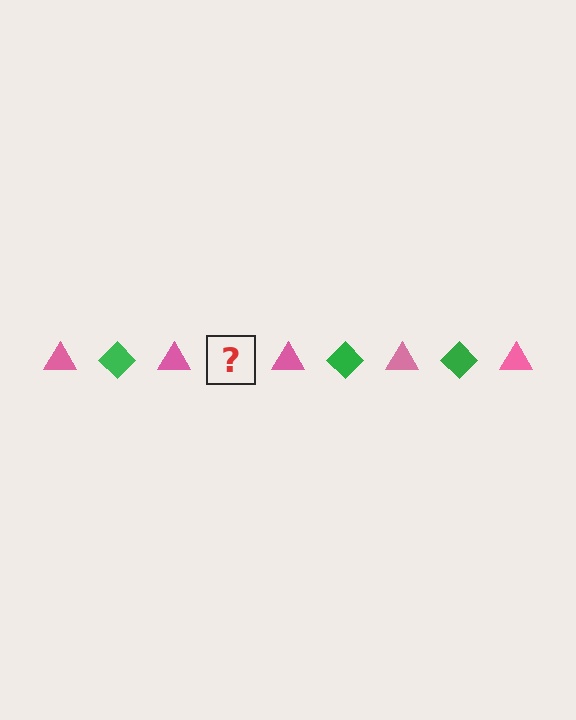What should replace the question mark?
The question mark should be replaced with a green diamond.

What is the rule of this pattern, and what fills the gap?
The rule is that the pattern alternates between pink triangle and green diamond. The gap should be filled with a green diamond.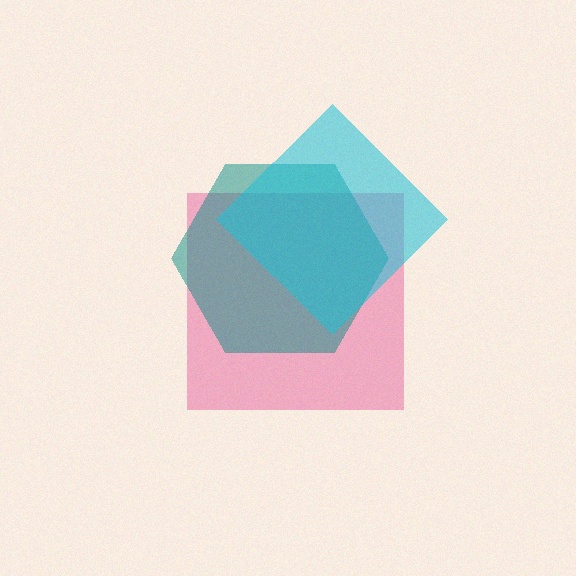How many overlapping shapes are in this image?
There are 3 overlapping shapes in the image.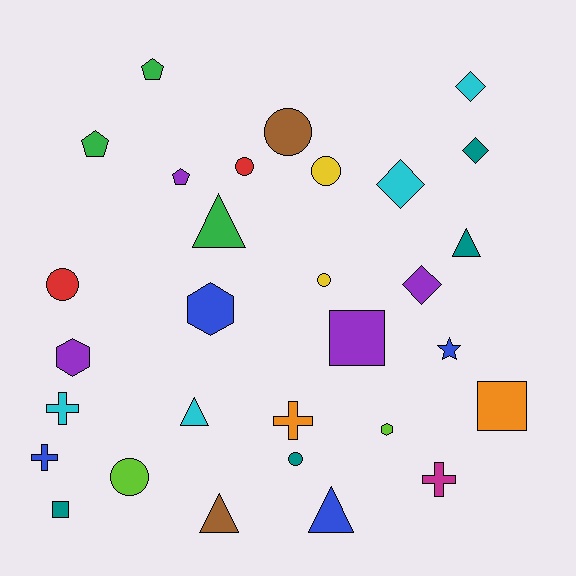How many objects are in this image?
There are 30 objects.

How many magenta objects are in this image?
There is 1 magenta object.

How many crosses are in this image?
There are 4 crosses.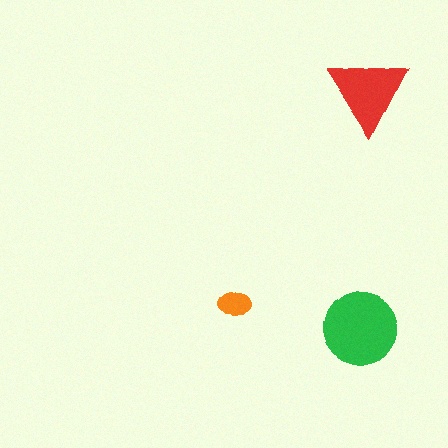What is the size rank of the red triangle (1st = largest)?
2nd.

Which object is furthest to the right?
The green circle is rightmost.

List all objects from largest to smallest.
The green circle, the red triangle, the orange ellipse.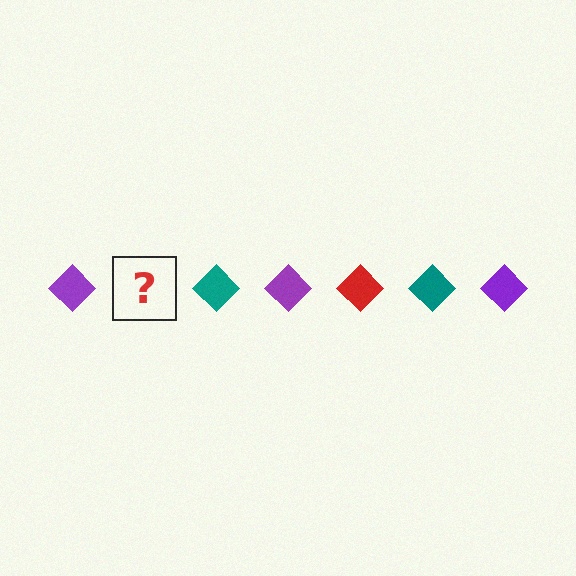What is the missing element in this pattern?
The missing element is a red diamond.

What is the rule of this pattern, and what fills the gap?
The rule is that the pattern cycles through purple, red, teal diamonds. The gap should be filled with a red diamond.